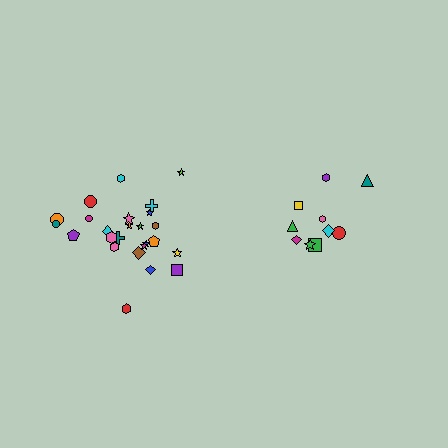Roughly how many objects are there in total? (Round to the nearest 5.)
Roughly 35 objects in total.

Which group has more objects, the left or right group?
The left group.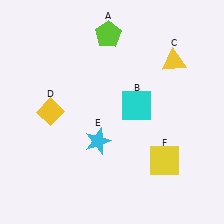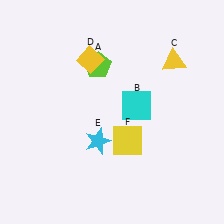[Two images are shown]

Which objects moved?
The objects that moved are: the lime pentagon (A), the yellow diamond (D), the yellow square (F).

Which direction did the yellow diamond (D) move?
The yellow diamond (D) moved up.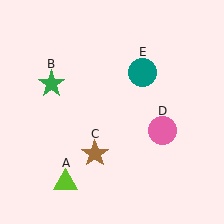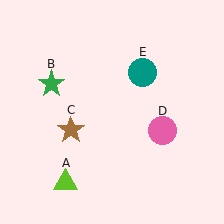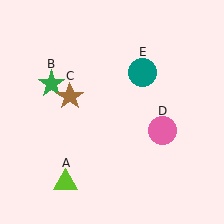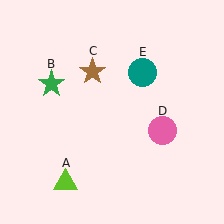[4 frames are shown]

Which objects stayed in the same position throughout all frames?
Lime triangle (object A) and green star (object B) and pink circle (object D) and teal circle (object E) remained stationary.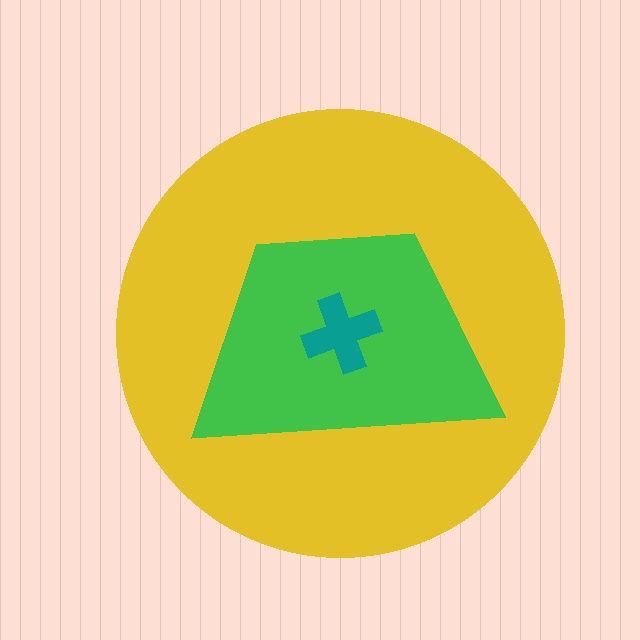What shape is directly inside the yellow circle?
The green trapezoid.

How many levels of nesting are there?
3.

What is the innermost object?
The teal cross.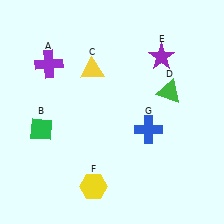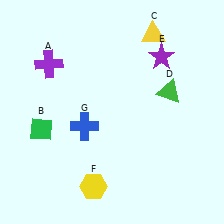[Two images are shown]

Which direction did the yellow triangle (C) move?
The yellow triangle (C) moved right.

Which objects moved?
The objects that moved are: the yellow triangle (C), the blue cross (G).